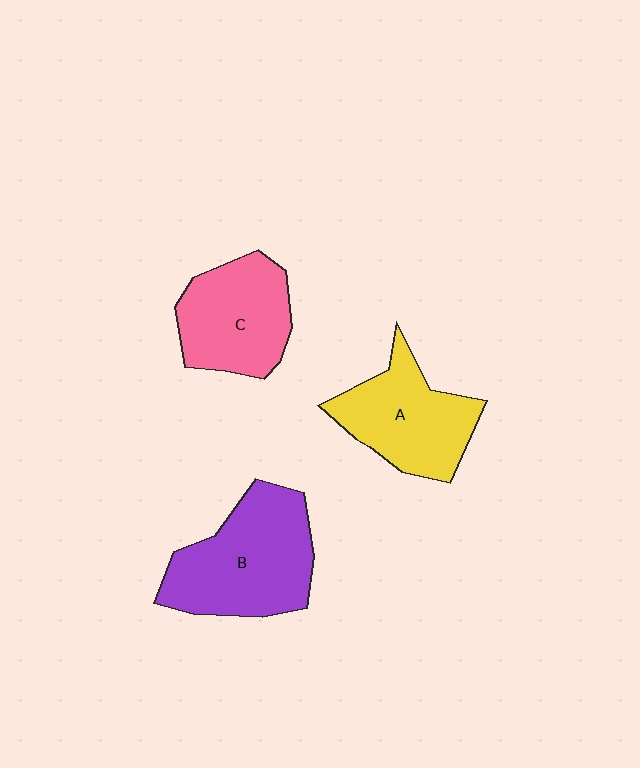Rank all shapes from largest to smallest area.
From largest to smallest: B (purple), A (yellow), C (pink).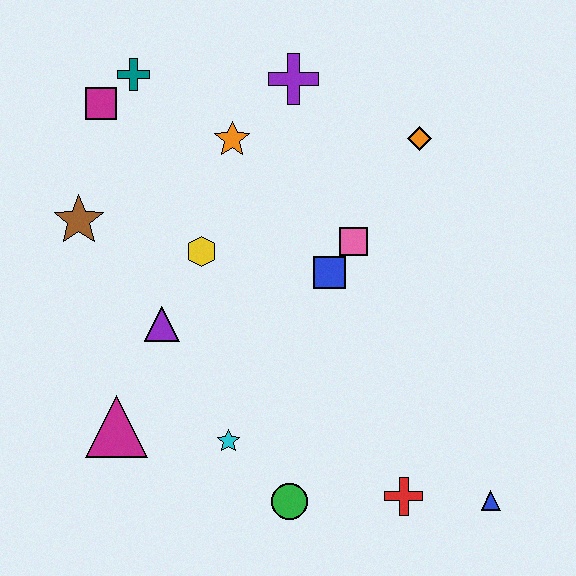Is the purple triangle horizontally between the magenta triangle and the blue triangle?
Yes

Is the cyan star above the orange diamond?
No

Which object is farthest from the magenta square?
The blue triangle is farthest from the magenta square.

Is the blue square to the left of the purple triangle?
No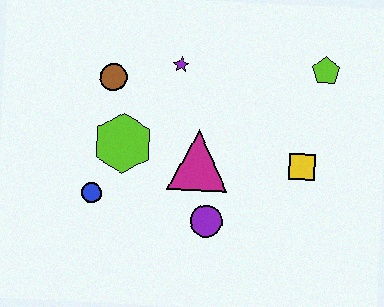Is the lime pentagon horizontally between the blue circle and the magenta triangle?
No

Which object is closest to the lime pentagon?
The yellow square is closest to the lime pentagon.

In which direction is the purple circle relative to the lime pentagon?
The purple circle is below the lime pentagon.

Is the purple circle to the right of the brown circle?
Yes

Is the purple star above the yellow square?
Yes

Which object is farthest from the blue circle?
The lime pentagon is farthest from the blue circle.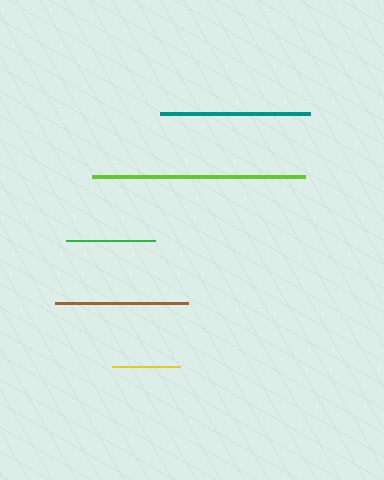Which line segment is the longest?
The lime line is the longest at approximately 214 pixels.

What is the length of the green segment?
The green segment is approximately 89 pixels long.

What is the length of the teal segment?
The teal segment is approximately 150 pixels long.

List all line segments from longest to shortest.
From longest to shortest: lime, teal, brown, green, yellow.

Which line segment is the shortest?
The yellow line is the shortest at approximately 69 pixels.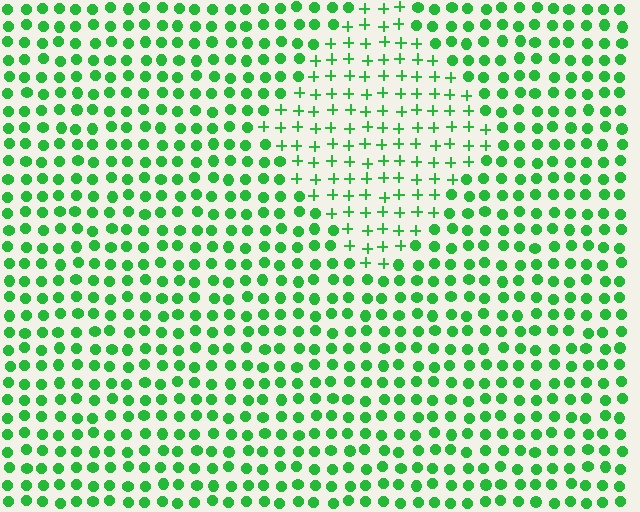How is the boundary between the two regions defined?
The boundary is defined by a change in element shape: plus signs inside vs. circles outside. All elements share the same color and spacing.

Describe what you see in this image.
The image is filled with small green elements arranged in a uniform grid. A diamond-shaped region contains plus signs, while the surrounding area contains circles. The boundary is defined purely by the change in element shape.